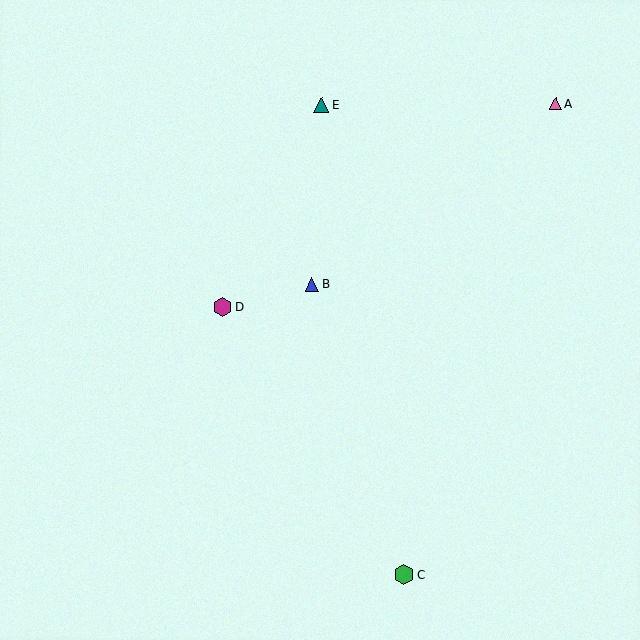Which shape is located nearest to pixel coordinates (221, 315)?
The magenta hexagon (labeled D) at (222, 307) is nearest to that location.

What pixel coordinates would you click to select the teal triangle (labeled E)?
Click at (322, 105) to select the teal triangle E.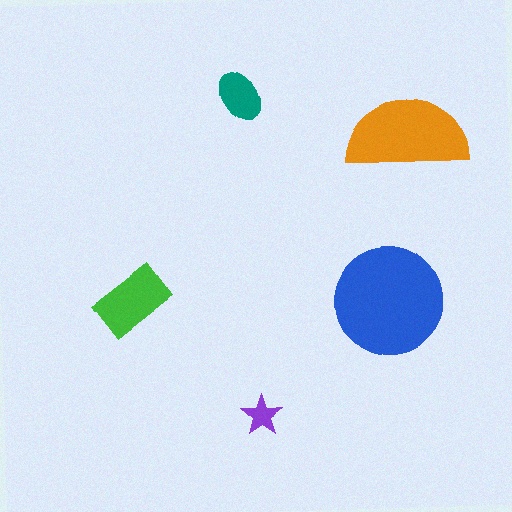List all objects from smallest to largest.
The purple star, the teal ellipse, the green rectangle, the orange semicircle, the blue circle.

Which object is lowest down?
The purple star is bottommost.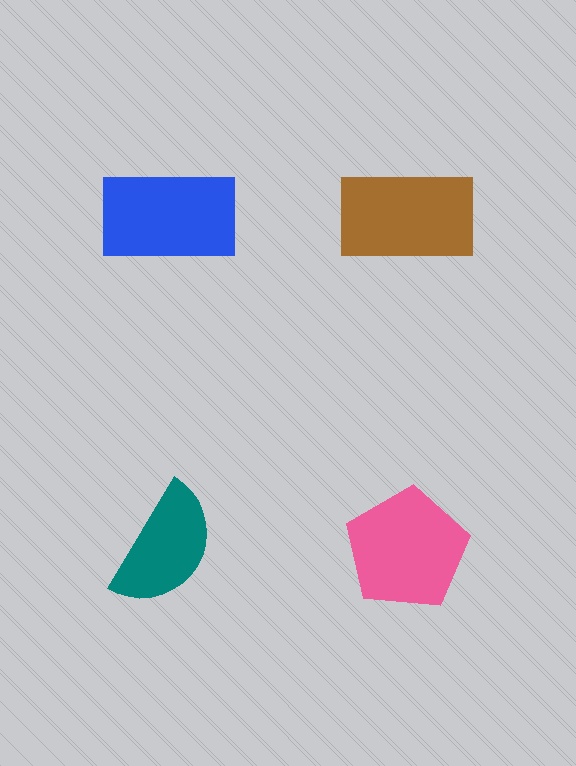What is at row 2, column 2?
A pink pentagon.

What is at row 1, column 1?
A blue rectangle.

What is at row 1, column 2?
A brown rectangle.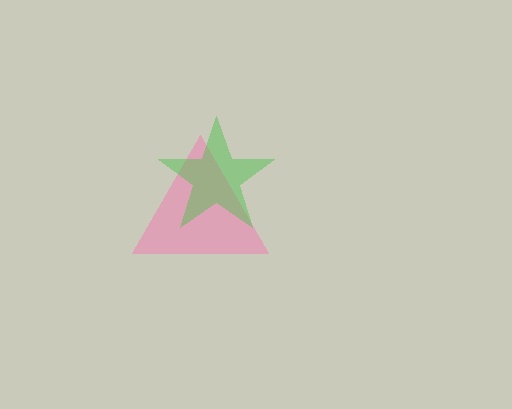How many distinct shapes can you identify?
There are 2 distinct shapes: a pink triangle, a green star.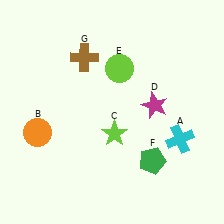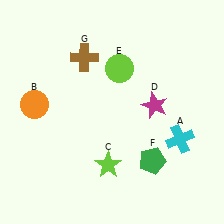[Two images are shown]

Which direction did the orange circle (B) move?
The orange circle (B) moved up.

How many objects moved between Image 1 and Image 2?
2 objects moved between the two images.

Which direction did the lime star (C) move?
The lime star (C) moved down.